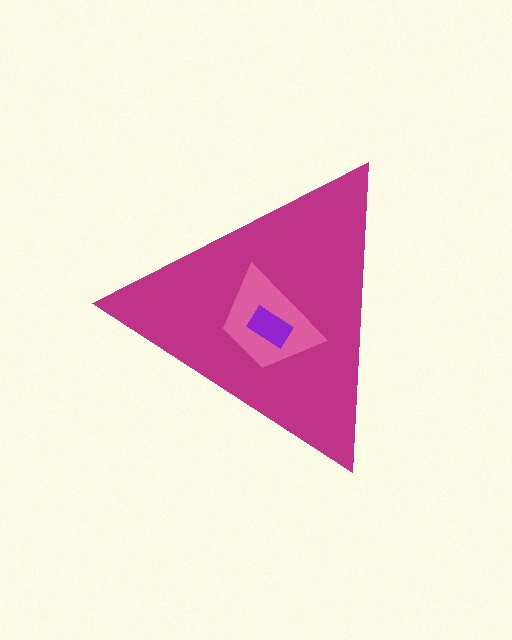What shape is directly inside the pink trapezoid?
The purple rectangle.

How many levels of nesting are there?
3.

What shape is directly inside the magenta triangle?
The pink trapezoid.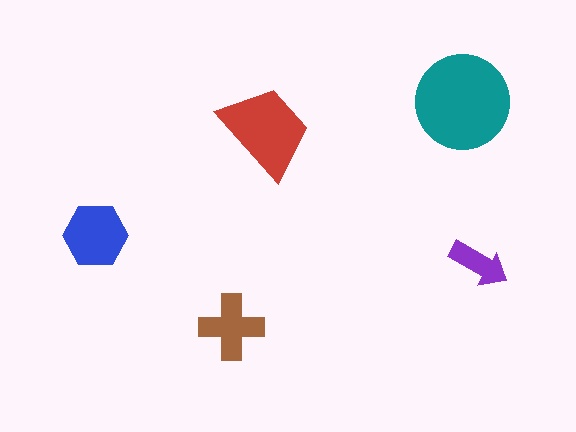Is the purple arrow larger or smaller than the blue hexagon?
Smaller.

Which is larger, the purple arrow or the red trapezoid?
The red trapezoid.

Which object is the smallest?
The purple arrow.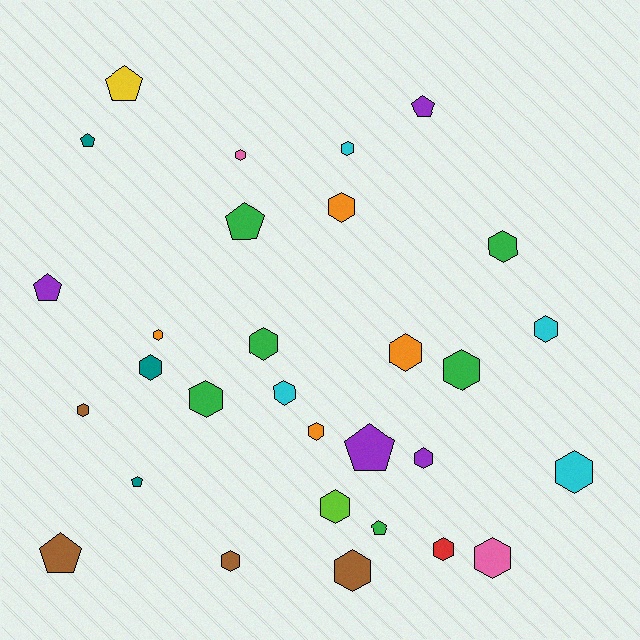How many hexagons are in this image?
There are 21 hexagons.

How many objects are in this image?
There are 30 objects.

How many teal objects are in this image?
There are 3 teal objects.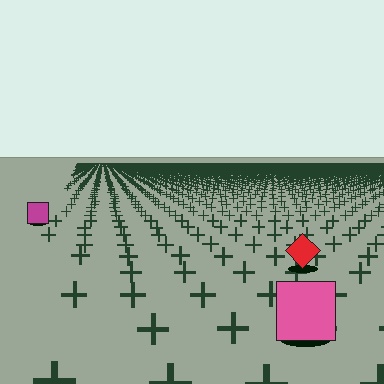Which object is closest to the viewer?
The pink square is closest. The texture marks near it are larger and more spread out.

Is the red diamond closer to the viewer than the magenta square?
Yes. The red diamond is closer — you can tell from the texture gradient: the ground texture is coarser near it.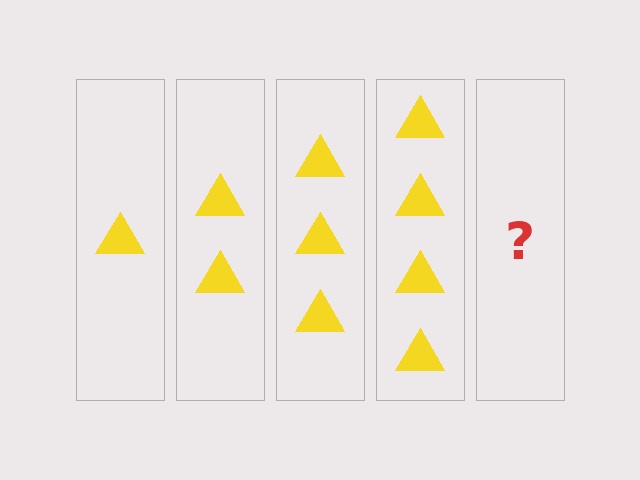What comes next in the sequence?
The next element should be 5 triangles.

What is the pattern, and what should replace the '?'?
The pattern is that each step adds one more triangle. The '?' should be 5 triangles.